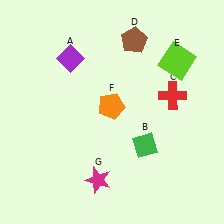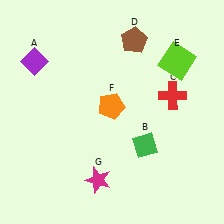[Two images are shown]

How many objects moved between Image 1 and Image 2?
1 object moved between the two images.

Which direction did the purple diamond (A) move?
The purple diamond (A) moved left.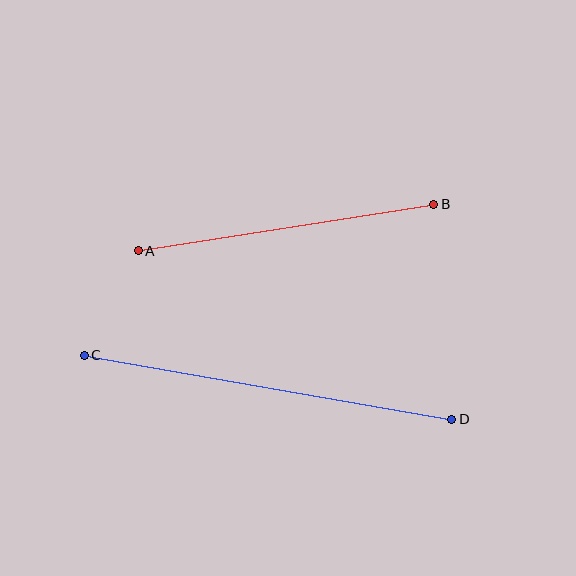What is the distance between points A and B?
The distance is approximately 299 pixels.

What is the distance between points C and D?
The distance is approximately 373 pixels.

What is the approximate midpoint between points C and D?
The midpoint is at approximately (268, 387) pixels.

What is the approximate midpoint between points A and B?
The midpoint is at approximately (286, 227) pixels.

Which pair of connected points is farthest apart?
Points C and D are farthest apart.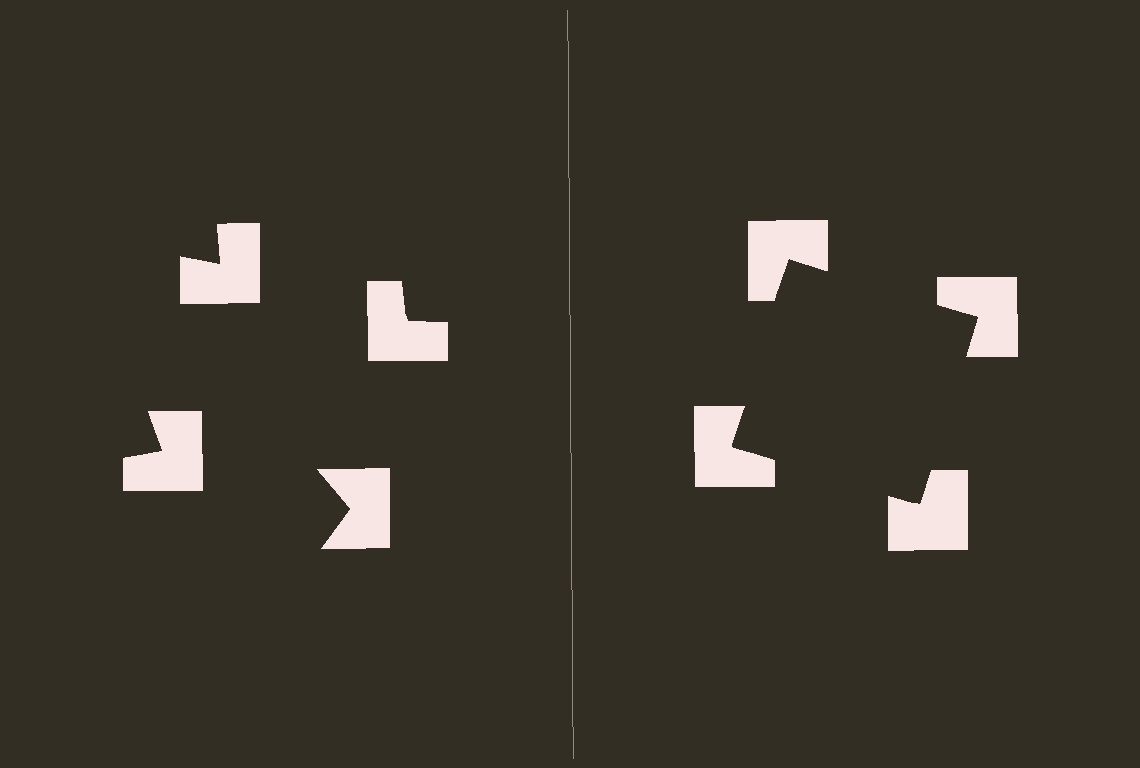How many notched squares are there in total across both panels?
8 — 4 on each side.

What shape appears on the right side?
An illusory square.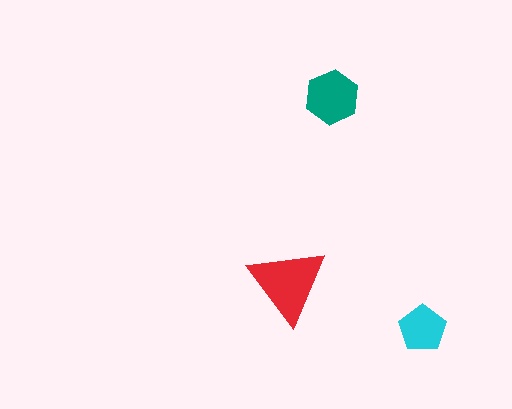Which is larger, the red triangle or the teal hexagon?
The red triangle.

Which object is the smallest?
The cyan pentagon.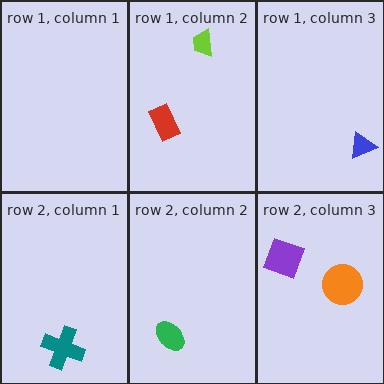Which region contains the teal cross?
The row 2, column 1 region.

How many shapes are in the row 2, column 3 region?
2.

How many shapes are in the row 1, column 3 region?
1.